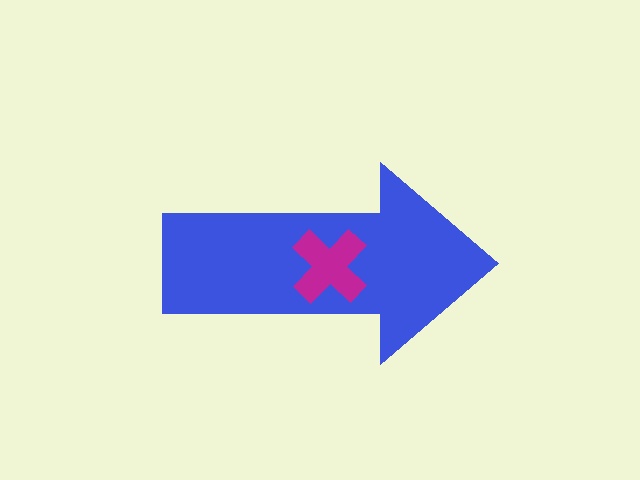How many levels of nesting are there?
2.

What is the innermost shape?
The magenta cross.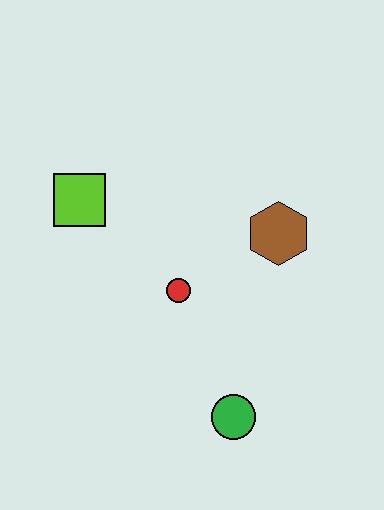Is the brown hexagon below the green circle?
No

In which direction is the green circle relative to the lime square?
The green circle is below the lime square.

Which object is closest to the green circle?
The red circle is closest to the green circle.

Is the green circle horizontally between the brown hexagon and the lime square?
Yes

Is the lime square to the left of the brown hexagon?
Yes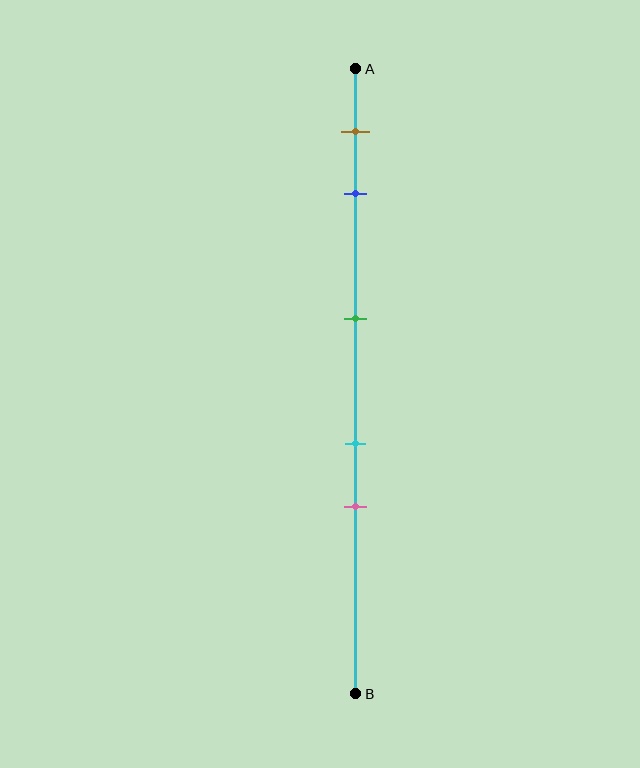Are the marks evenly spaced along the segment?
No, the marks are not evenly spaced.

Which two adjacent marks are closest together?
The cyan and pink marks are the closest adjacent pair.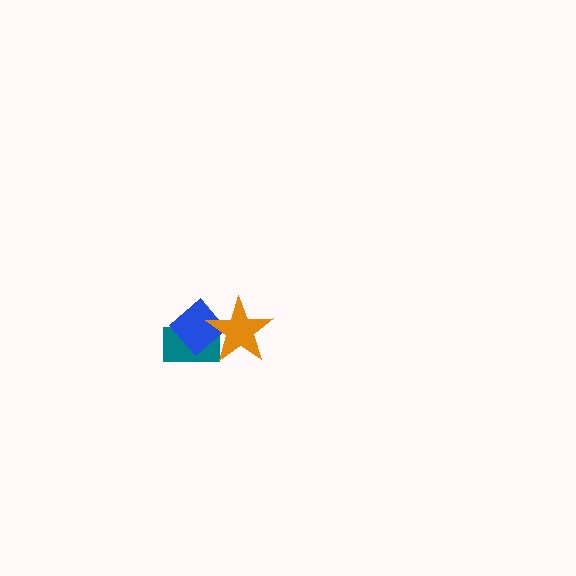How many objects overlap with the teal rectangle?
2 objects overlap with the teal rectangle.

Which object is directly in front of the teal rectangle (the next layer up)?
The blue diamond is directly in front of the teal rectangle.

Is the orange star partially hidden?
No, no other shape covers it.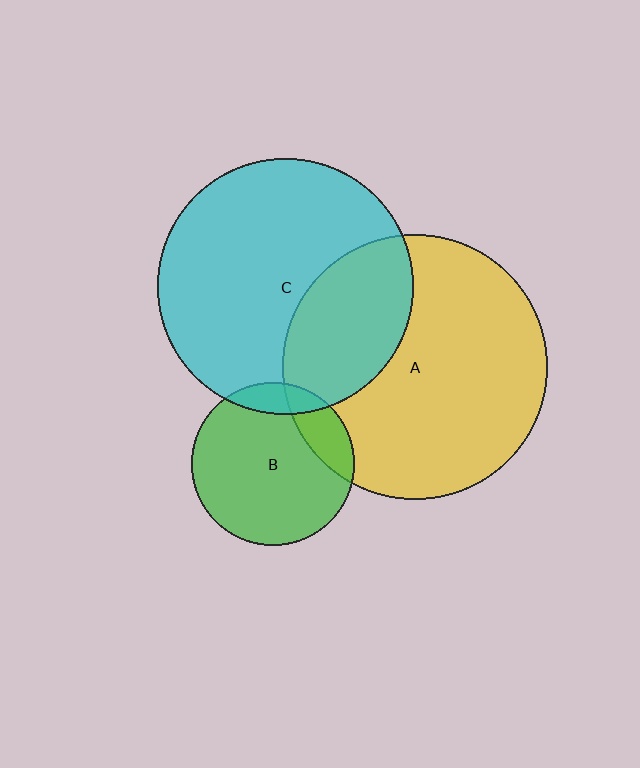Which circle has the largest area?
Circle A (yellow).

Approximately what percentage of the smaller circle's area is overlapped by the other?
Approximately 15%.